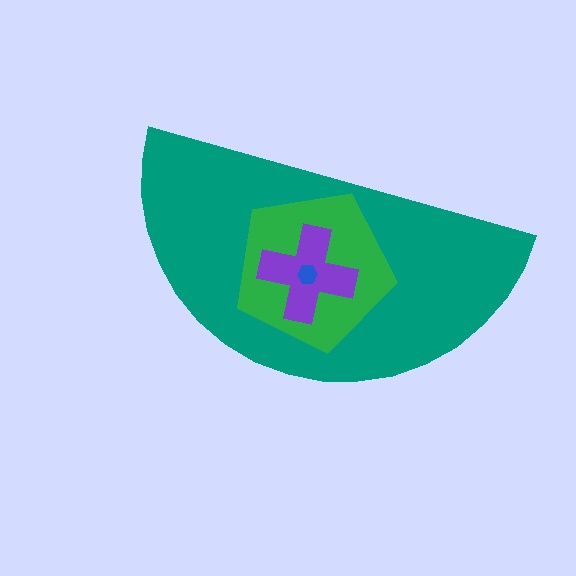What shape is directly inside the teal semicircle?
The green pentagon.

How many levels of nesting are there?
4.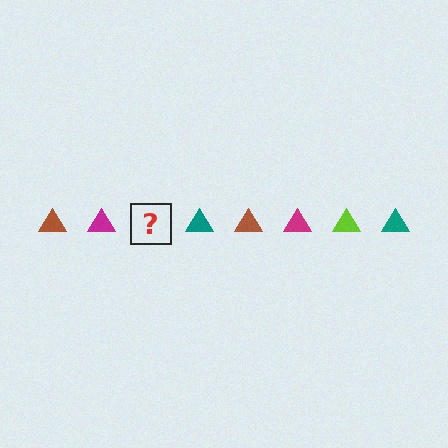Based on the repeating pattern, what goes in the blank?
The blank should be a lime triangle.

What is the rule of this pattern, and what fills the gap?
The rule is that the pattern cycles through brown, magenta, lime, teal triangles. The gap should be filled with a lime triangle.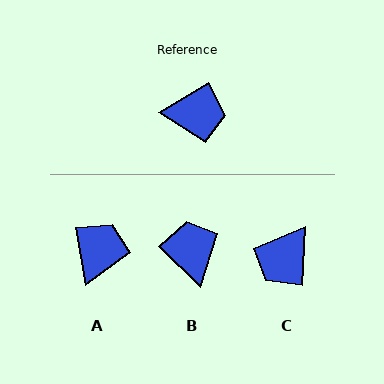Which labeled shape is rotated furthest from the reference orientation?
C, about 124 degrees away.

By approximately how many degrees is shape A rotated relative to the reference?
Approximately 69 degrees counter-clockwise.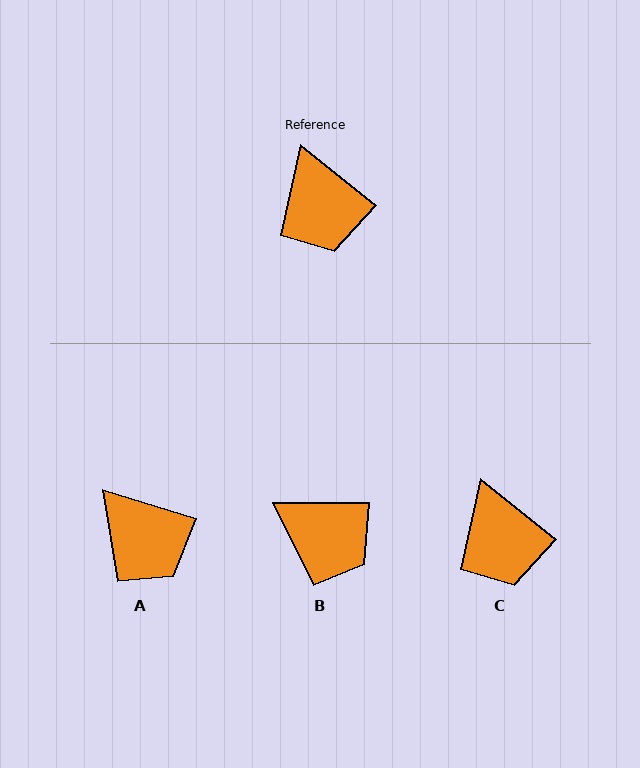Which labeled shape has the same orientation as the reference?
C.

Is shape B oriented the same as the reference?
No, it is off by about 38 degrees.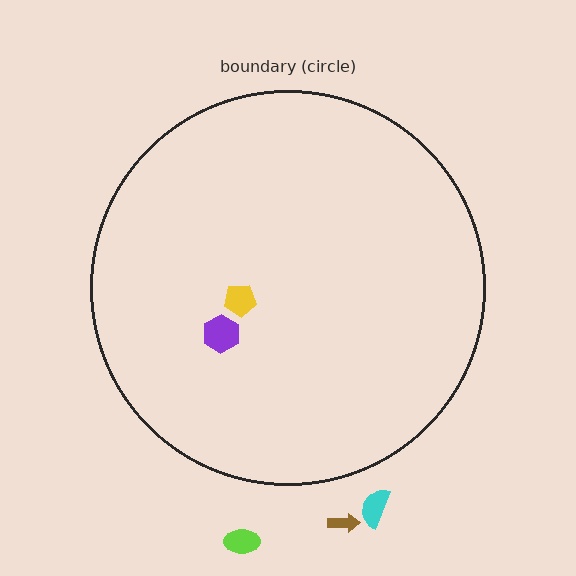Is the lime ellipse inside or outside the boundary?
Outside.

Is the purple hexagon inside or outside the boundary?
Inside.